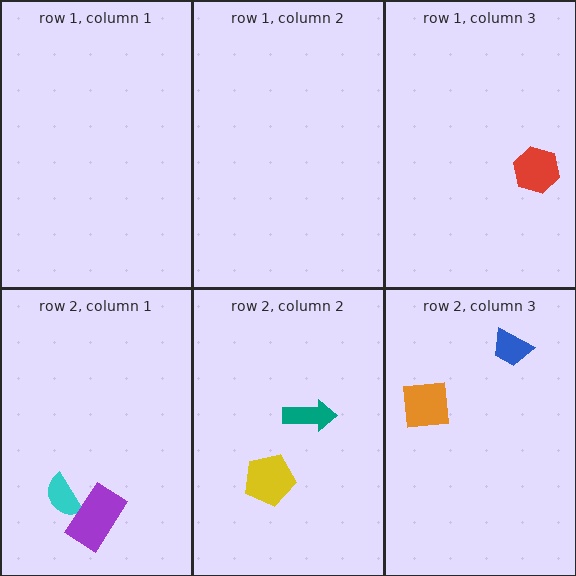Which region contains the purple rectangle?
The row 2, column 1 region.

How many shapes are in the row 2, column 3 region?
2.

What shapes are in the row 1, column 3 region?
The red hexagon.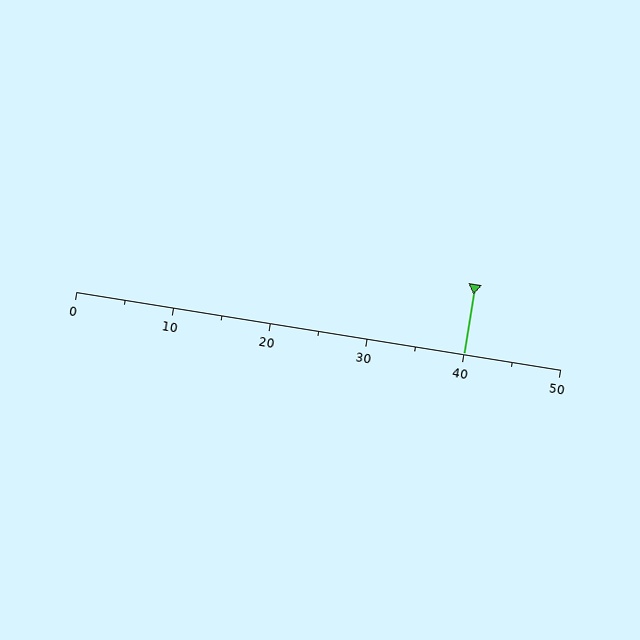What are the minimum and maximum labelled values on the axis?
The axis runs from 0 to 50.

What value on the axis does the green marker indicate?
The marker indicates approximately 40.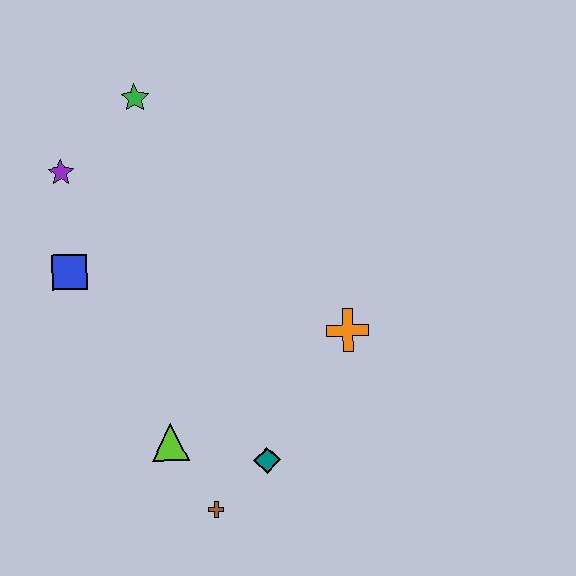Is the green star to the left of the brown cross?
Yes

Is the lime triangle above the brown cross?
Yes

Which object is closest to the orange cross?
The teal diamond is closest to the orange cross.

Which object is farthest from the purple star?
The brown cross is farthest from the purple star.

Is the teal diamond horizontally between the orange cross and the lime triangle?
Yes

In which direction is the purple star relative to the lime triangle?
The purple star is above the lime triangle.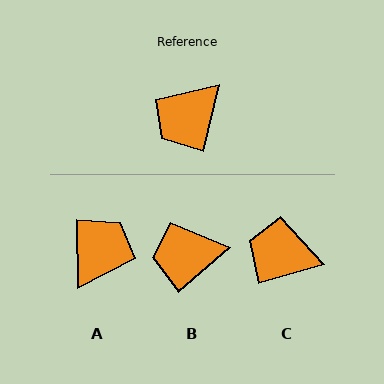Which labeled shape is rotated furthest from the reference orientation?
A, about 166 degrees away.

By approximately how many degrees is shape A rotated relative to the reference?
Approximately 166 degrees clockwise.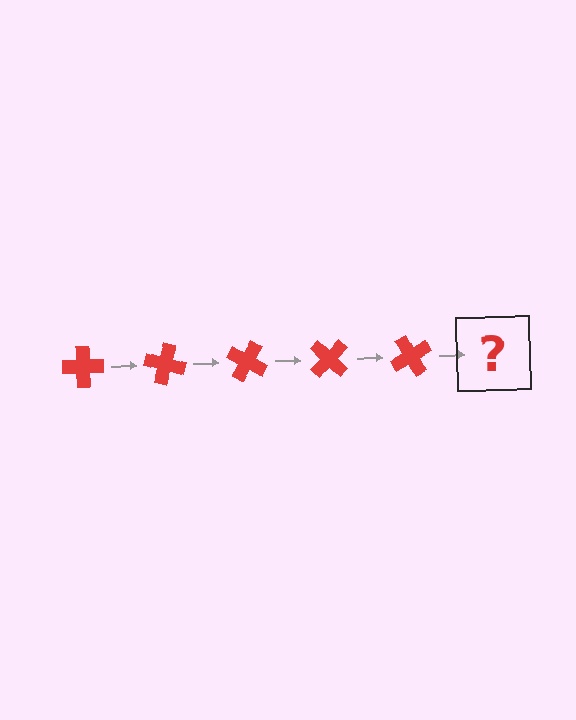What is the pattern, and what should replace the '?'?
The pattern is that the cross rotates 15 degrees each step. The '?' should be a red cross rotated 75 degrees.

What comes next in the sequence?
The next element should be a red cross rotated 75 degrees.